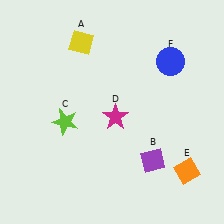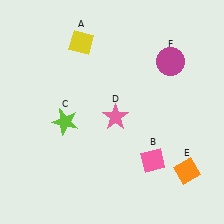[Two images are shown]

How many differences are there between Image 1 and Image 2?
There are 3 differences between the two images.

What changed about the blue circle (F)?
In Image 1, F is blue. In Image 2, it changed to magenta.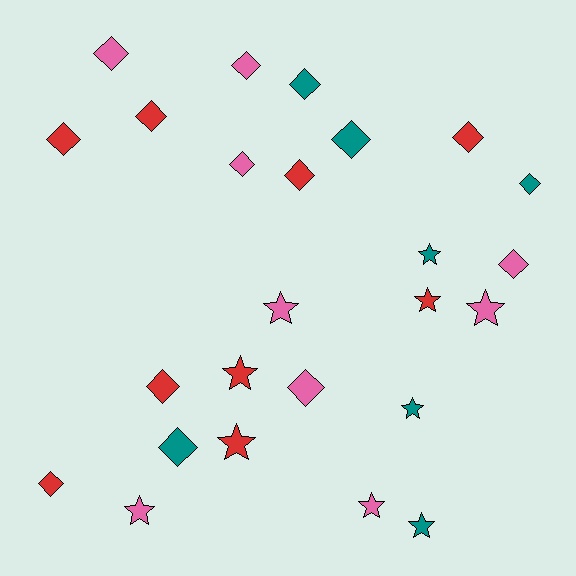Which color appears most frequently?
Red, with 9 objects.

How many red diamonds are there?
There are 6 red diamonds.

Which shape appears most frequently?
Diamond, with 15 objects.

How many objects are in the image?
There are 25 objects.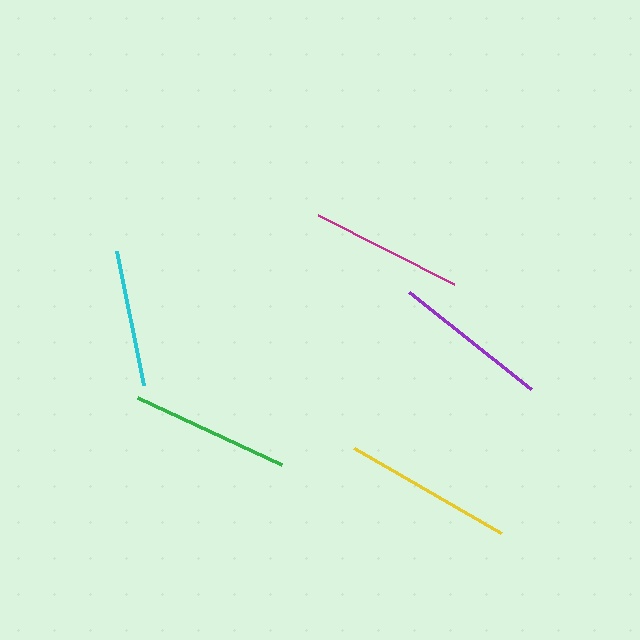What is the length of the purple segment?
The purple segment is approximately 155 pixels long.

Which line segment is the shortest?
The cyan line is the shortest at approximately 137 pixels.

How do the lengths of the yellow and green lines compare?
The yellow and green lines are approximately the same length.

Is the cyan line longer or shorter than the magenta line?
The magenta line is longer than the cyan line.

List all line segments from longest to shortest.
From longest to shortest: yellow, green, purple, magenta, cyan.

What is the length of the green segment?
The green segment is approximately 159 pixels long.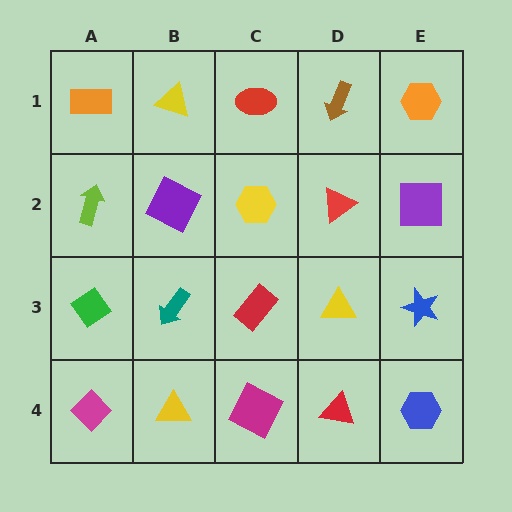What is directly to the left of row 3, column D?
A red rectangle.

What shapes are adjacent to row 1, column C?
A yellow hexagon (row 2, column C), a yellow triangle (row 1, column B), a brown arrow (row 1, column D).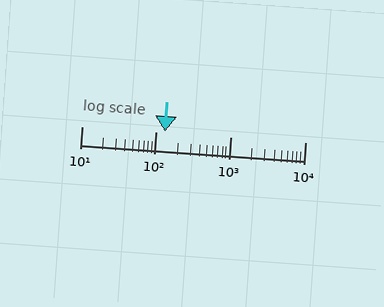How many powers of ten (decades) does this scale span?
The scale spans 3 decades, from 10 to 10000.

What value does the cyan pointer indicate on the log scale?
The pointer indicates approximately 130.